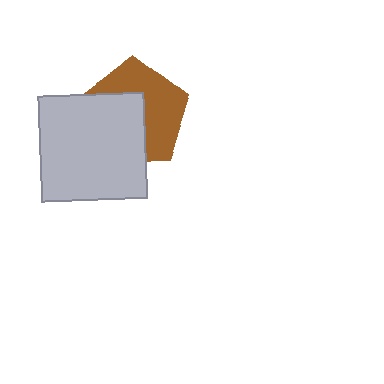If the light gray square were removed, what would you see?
You would see the complete brown pentagon.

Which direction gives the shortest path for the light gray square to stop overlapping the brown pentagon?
Moving toward the lower-left gives the shortest separation.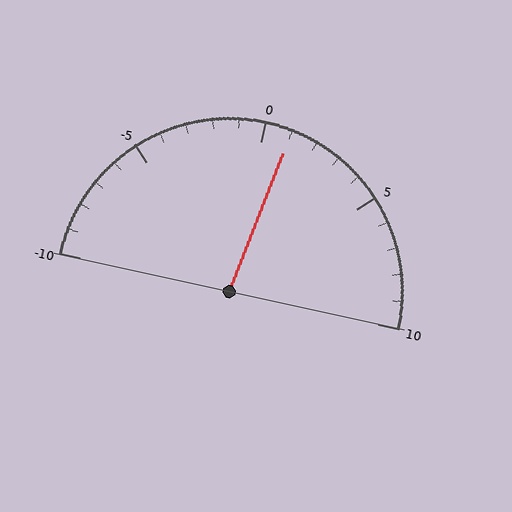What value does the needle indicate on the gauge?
The needle indicates approximately 1.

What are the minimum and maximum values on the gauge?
The gauge ranges from -10 to 10.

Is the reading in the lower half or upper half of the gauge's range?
The reading is in the upper half of the range (-10 to 10).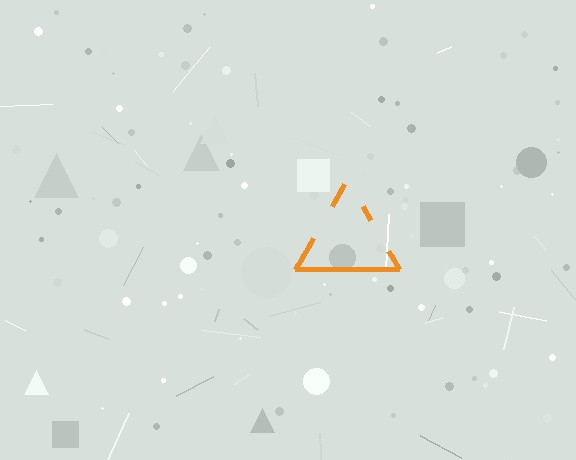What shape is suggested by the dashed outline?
The dashed outline suggests a triangle.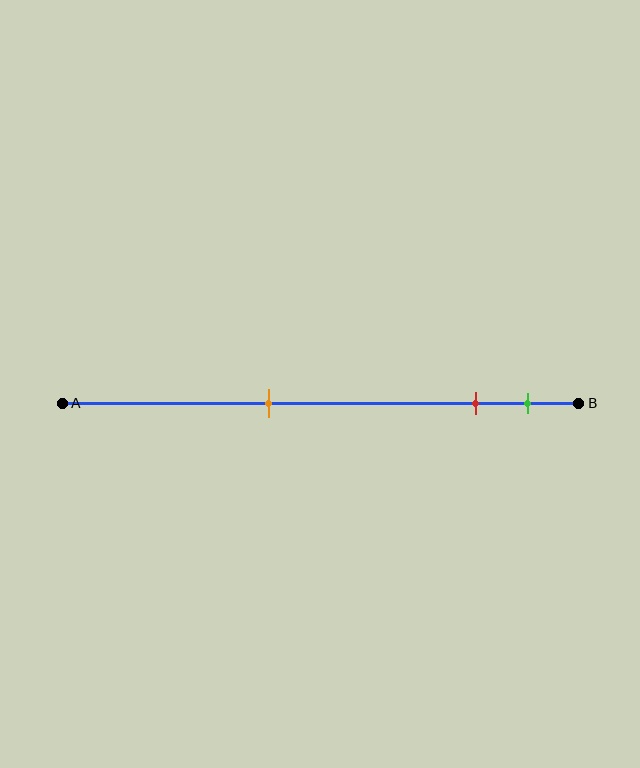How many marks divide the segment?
There are 3 marks dividing the segment.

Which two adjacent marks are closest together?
The red and green marks are the closest adjacent pair.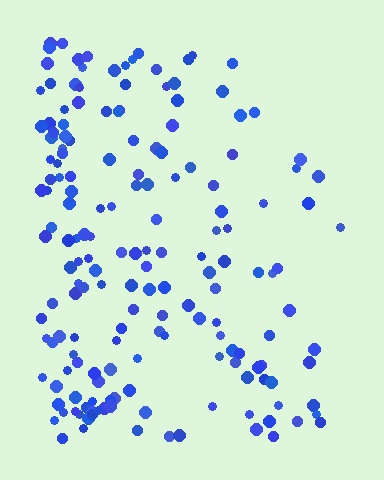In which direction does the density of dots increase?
From right to left, with the left side densest.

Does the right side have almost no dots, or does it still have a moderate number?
Still a moderate number, just noticeably fewer than the left.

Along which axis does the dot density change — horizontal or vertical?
Horizontal.